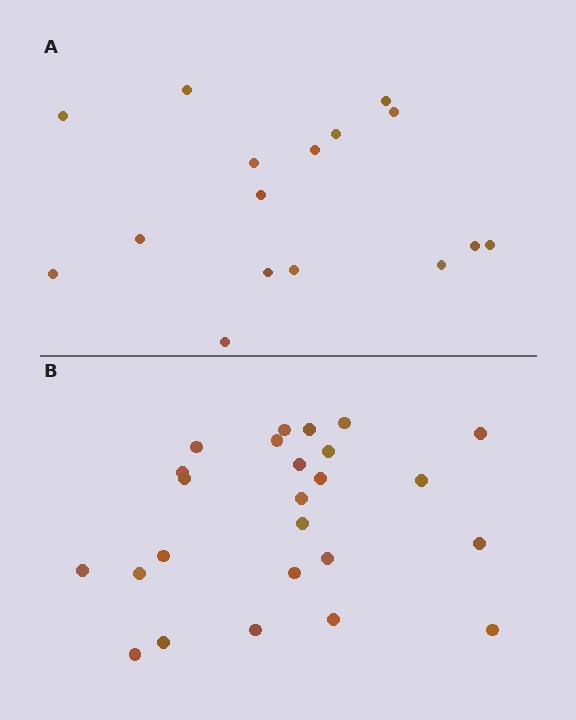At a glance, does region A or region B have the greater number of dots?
Region B (the bottom region) has more dots.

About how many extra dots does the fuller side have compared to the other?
Region B has roughly 8 or so more dots than region A.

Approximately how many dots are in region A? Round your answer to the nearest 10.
About 20 dots. (The exact count is 16, which rounds to 20.)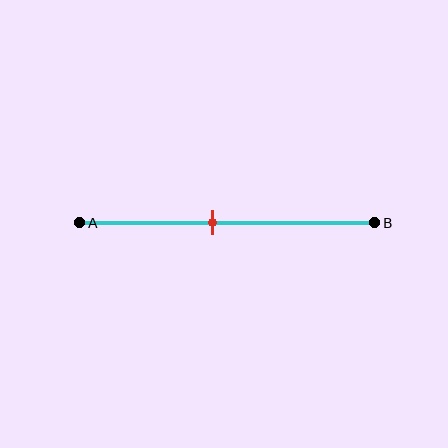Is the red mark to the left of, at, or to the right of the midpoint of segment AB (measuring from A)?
The red mark is to the left of the midpoint of segment AB.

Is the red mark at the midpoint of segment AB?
No, the mark is at about 45% from A, not at the 50% midpoint.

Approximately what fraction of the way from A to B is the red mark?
The red mark is approximately 45% of the way from A to B.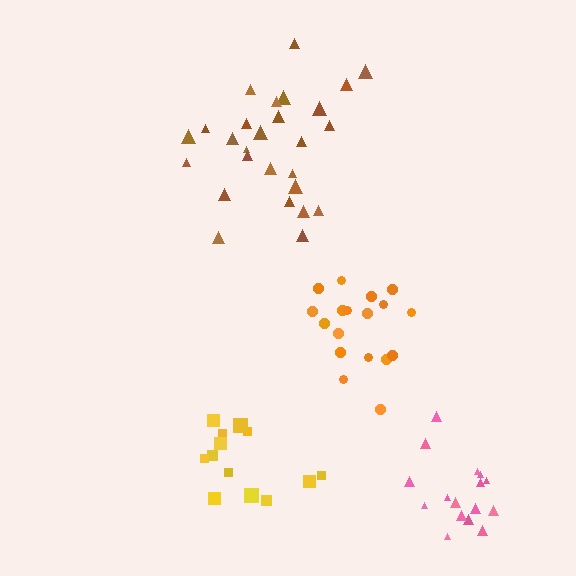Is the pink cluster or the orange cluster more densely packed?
Orange.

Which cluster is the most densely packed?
Orange.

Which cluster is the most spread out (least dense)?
Brown.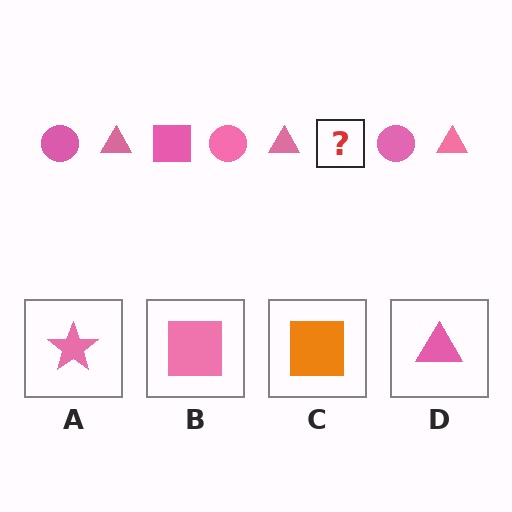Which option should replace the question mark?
Option B.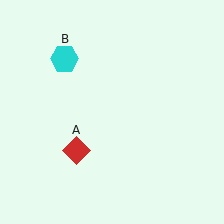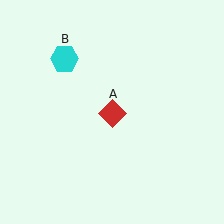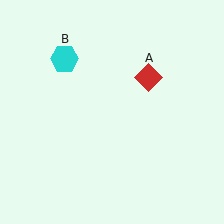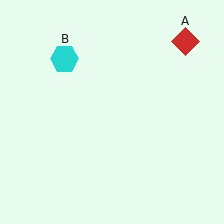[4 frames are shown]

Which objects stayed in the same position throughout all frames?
Cyan hexagon (object B) remained stationary.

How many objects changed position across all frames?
1 object changed position: red diamond (object A).